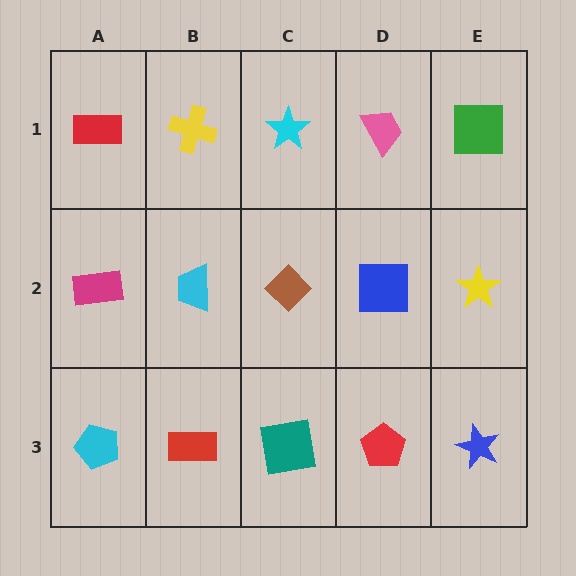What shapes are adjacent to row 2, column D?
A pink trapezoid (row 1, column D), a red pentagon (row 3, column D), a brown diamond (row 2, column C), a yellow star (row 2, column E).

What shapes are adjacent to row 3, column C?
A brown diamond (row 2, column C), a red rectangle (row 3, column B), a red pentagon (row 3, column D).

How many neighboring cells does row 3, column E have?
2.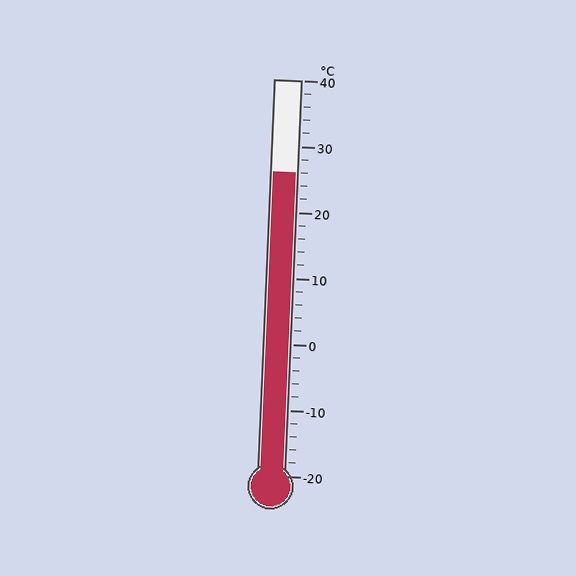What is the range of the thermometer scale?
The thermometer scale ranges from -20°C to 40°C.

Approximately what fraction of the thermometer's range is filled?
The thermometer is filled to approximately 75% of its range.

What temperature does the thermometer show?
The thermometer shows approximately 26°C.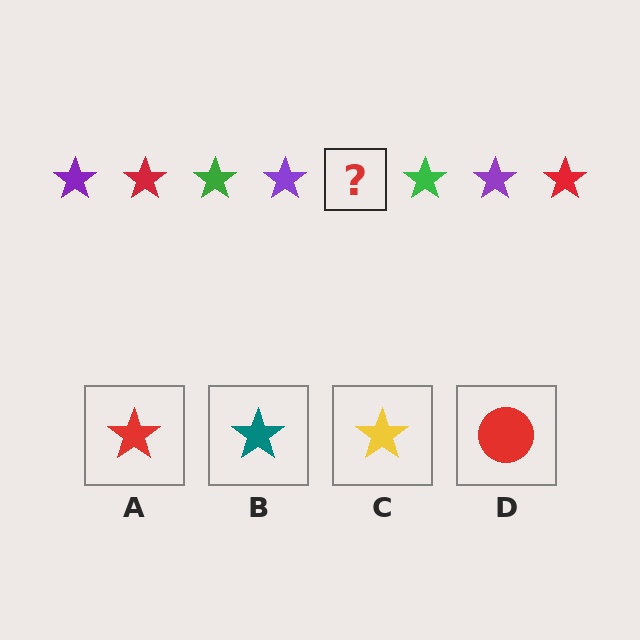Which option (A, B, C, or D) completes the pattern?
A.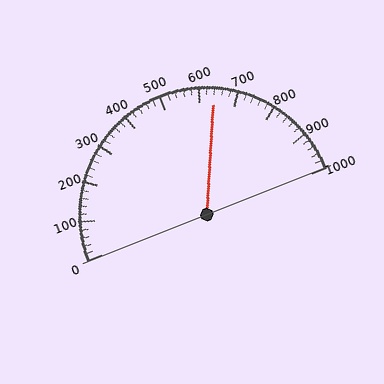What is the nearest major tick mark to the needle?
The nearest major tick mark is 600.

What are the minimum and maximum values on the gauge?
The gauge ranges from 0 to 1000.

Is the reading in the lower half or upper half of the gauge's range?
The reading is in the upper half of the range (0 to 1000).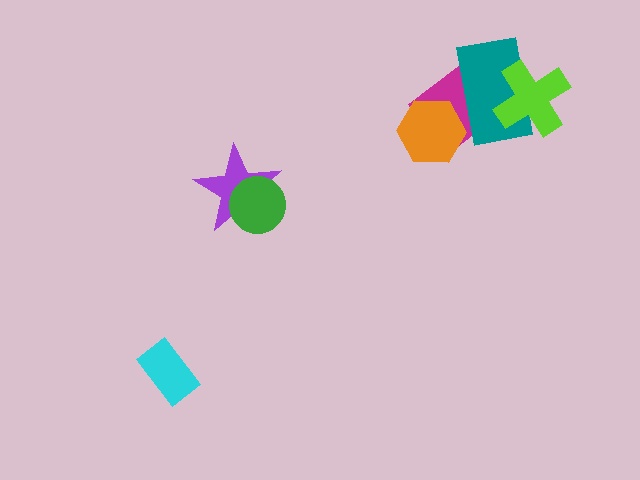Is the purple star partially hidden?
Yes, it is partially covered by another shape.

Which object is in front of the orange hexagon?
The teal rectangle is in front of the orange hexagon.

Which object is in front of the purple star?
The green circle is in front of the purple star.